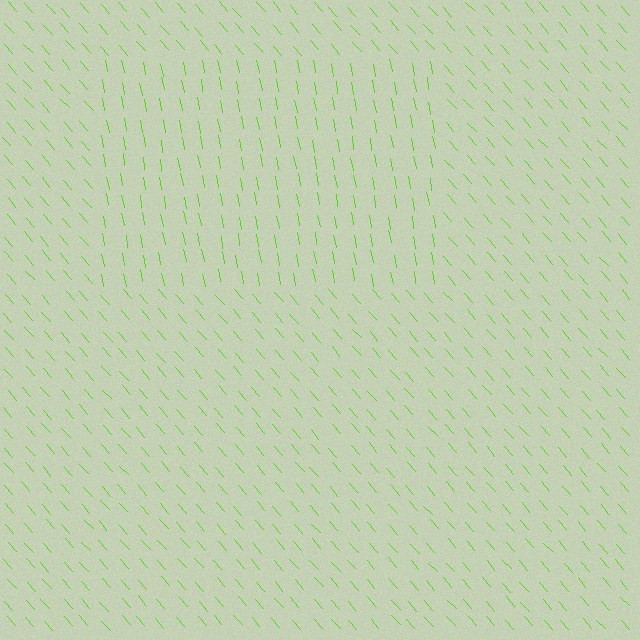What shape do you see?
I see a rectangle.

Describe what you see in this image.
The image is filled with small lime line segments. A rectangle region in the image has lines oriented differently from the surrounding lines, creating a visible texture boundary.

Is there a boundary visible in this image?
Yes, there is a texture boundary formed by a change in line orientation.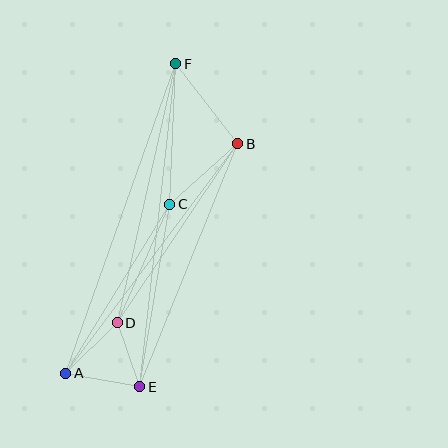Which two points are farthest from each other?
Points A and F are farthest from each other.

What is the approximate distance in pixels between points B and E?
The distance between B and E is approximately 262 pixels.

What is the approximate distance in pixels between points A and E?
The distance between A and E is approximately 75 pixels.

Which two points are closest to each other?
Points D and E are closest to each other.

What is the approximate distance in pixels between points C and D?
The distance between C and D is approximately 129 pixels.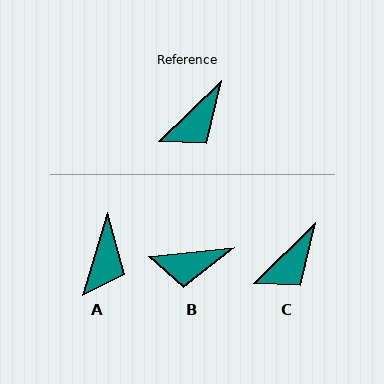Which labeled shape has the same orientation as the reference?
C.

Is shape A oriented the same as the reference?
No, it is off by about 29 degrees.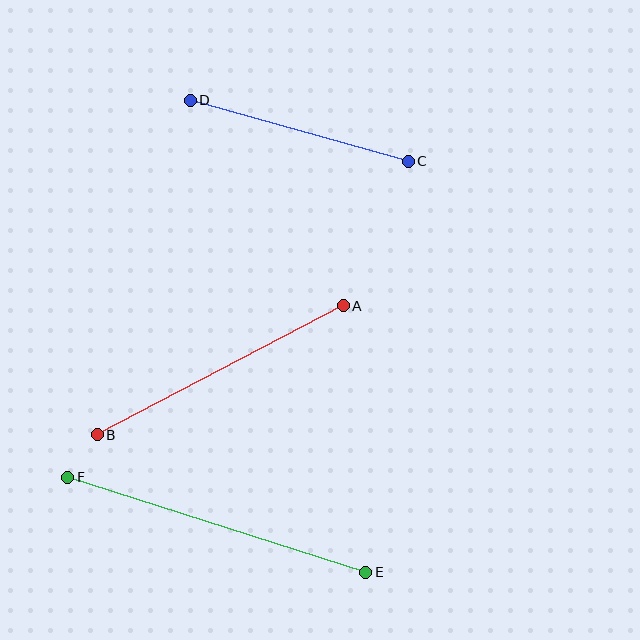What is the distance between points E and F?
The distance is approximately 313 pixels.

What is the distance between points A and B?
The distance is approximately 277 pixels.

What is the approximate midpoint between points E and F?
The midpoint is at approximately (217, 525) pixels.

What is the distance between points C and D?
The distance is approximately 226 pixels.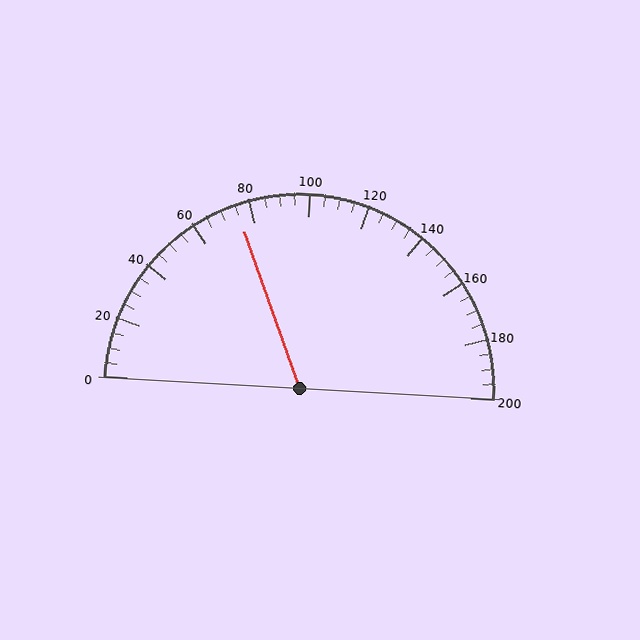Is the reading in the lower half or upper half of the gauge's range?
The reading is in the lower half of the range (0 to 200).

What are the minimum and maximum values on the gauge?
The gauge ranges from 0 to 200.